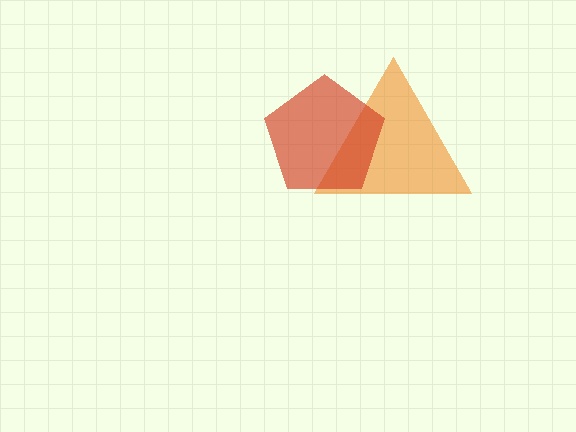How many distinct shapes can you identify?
There are 2 distinct shapes: an orange triangle, a red pentagon.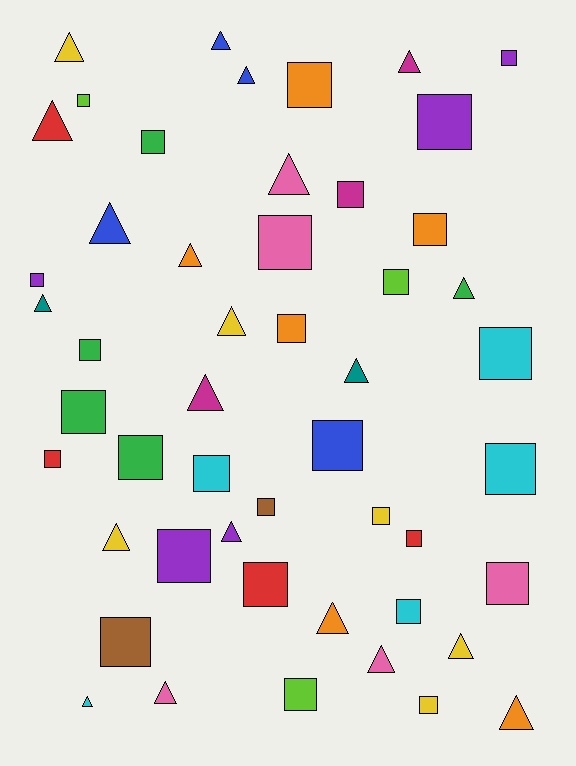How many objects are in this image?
There are 50 objects.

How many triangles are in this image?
There are 21 triangles.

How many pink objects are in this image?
There are 5 pink objects.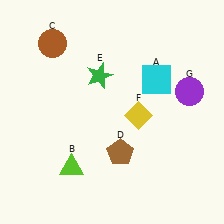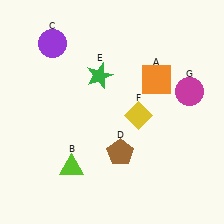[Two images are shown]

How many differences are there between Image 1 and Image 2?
There are 3 differences between the two images.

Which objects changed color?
A changed from cyan to orange. C changed from brown to purple. G changed from purple to magenta.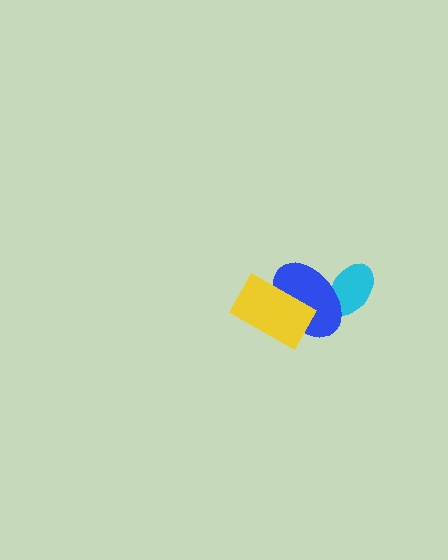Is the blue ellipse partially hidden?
Yes, it is partially covered by another shape.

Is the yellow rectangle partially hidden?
No, no other shape covers it.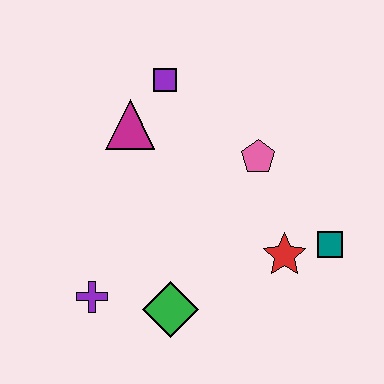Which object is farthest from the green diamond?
The purple square is farthest from the green diamond.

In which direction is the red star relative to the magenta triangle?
The red star is to the right of the magenta triangle.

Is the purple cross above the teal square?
No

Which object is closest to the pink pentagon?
The red star is closest to the pink pentagon.